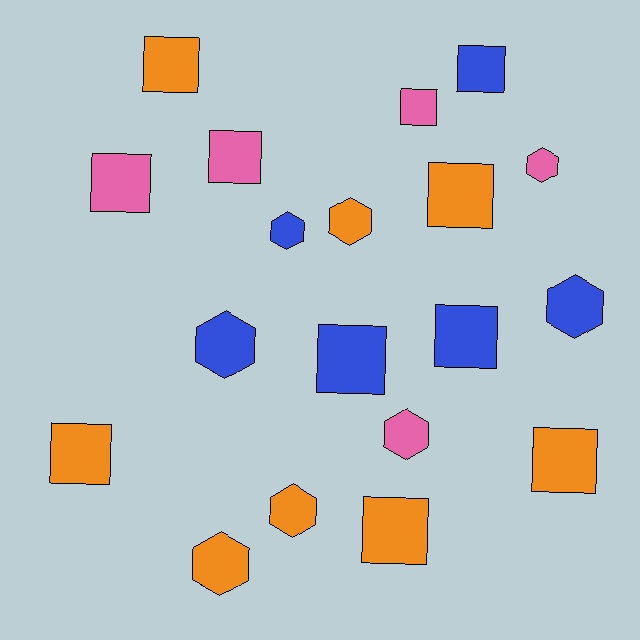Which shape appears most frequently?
Square, with 11 objects.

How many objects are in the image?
There are 19 objects.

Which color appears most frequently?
Orange, with 8 objects.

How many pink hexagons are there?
There are 2 pink hexagons.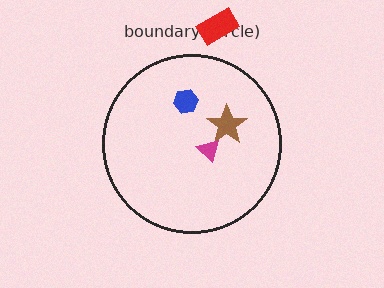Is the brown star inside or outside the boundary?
Inside.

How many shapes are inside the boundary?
3 inside, 1 outside.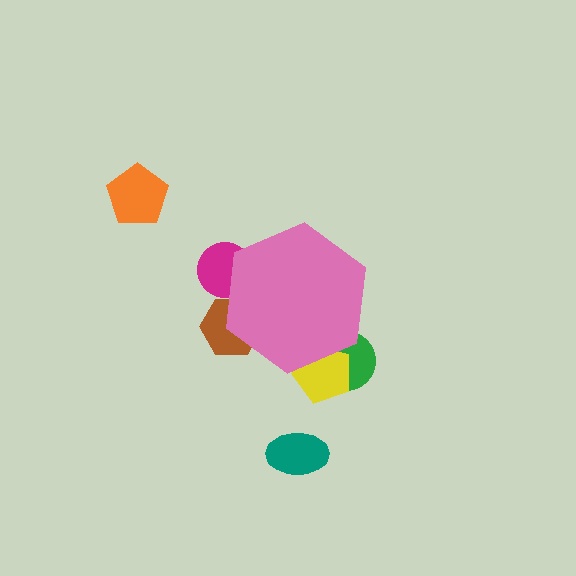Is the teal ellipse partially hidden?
No, the teal ellipse is fully visible.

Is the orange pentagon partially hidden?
No, the orange pentagon is fully visible.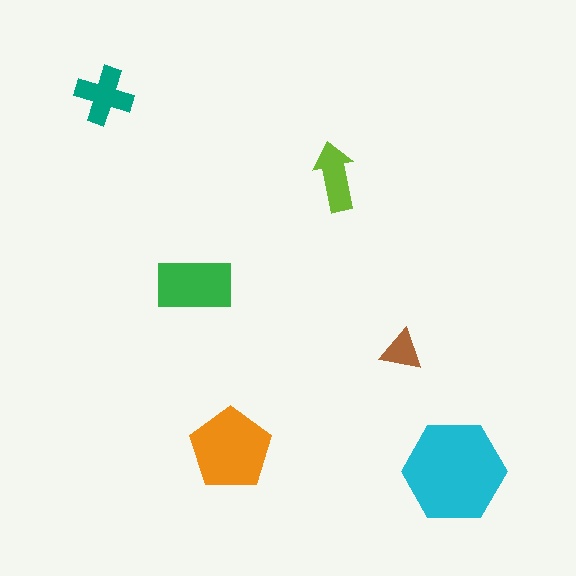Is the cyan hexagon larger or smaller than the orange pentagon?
Larger.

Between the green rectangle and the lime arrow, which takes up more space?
The green rectangle.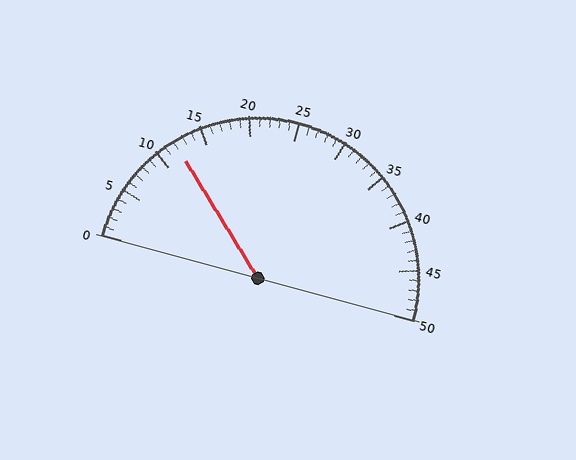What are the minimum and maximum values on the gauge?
The gauge ranges from 0 to 50.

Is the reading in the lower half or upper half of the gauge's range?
The reading is in the lower half of the range (0 to 50).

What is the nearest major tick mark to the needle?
The nearest major tick mark is 10.